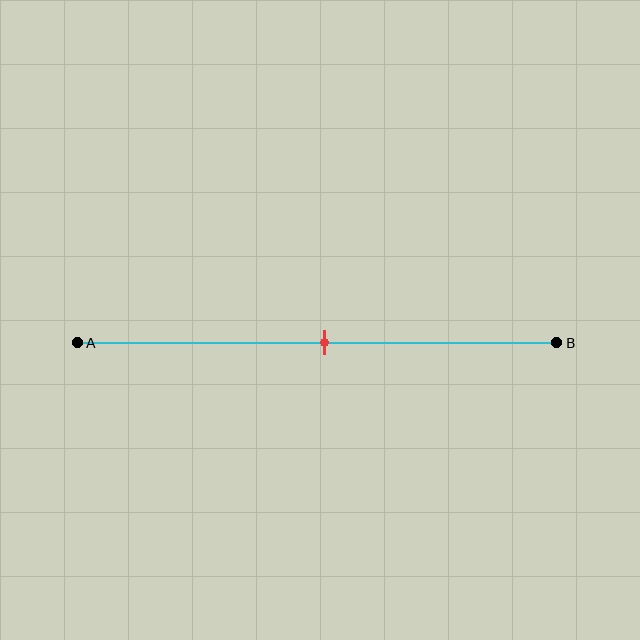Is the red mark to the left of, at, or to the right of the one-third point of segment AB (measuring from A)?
The red mark is to the right of the one-third point of segment AB.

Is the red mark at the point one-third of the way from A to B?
No, the mark is at about 50% from A, not at the 33% one-third point.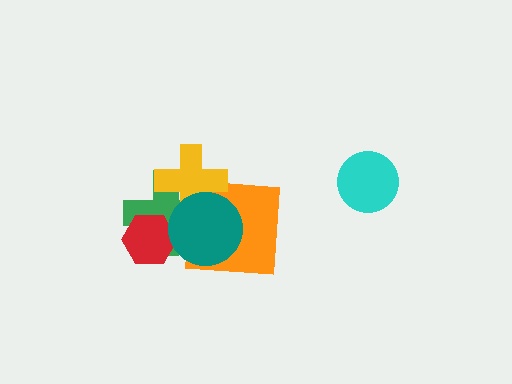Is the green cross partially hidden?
Yes, it is partially covered by another shape.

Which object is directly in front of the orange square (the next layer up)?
The yellow cross is directly in front of the orange square.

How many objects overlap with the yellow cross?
3 objects overlap with the yellow cross.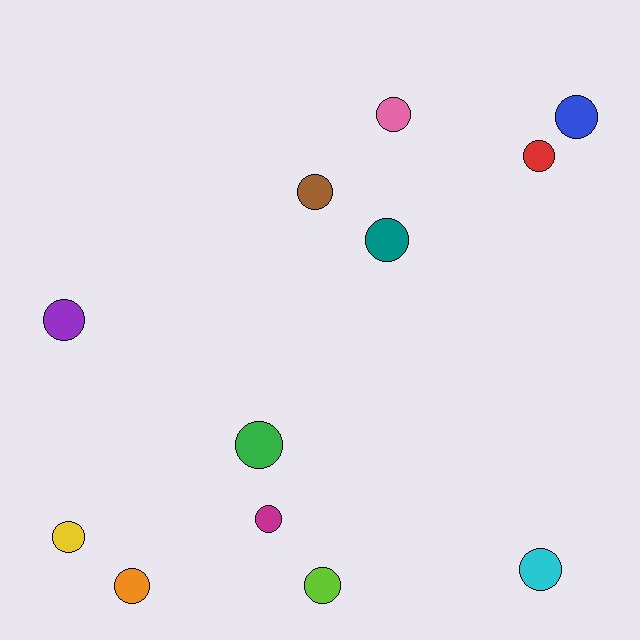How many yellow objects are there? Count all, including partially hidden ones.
There is 1 yellow object.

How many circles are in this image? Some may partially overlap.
There are 12 circles.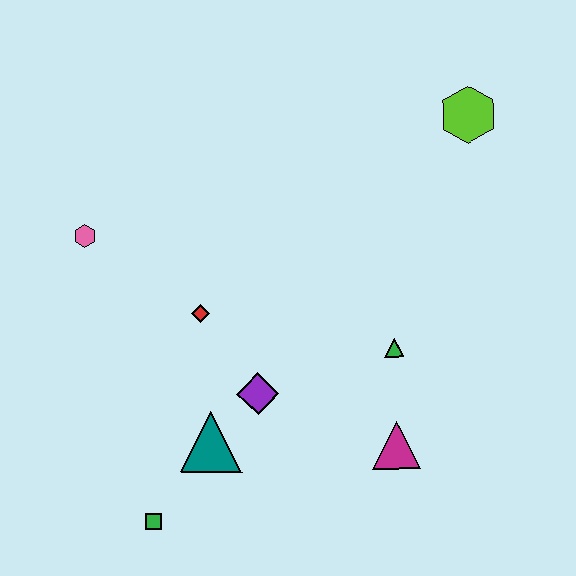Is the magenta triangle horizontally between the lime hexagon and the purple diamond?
Yes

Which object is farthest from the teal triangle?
The lime hexagon is farthest from the teal triangle.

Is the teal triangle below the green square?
No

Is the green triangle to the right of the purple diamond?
Yes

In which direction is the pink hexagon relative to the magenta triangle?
The pink hexagon is to the left of the magenta triangle.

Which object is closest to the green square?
The teal triangle is closest to the green square.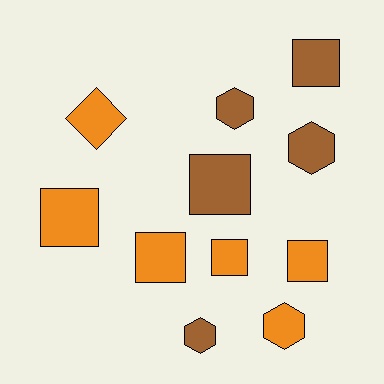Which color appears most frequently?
Orange, with 6 objects.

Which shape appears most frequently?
Square, with 6 objects.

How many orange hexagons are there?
There is 1 orange hexagon.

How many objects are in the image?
There are 11 objects.